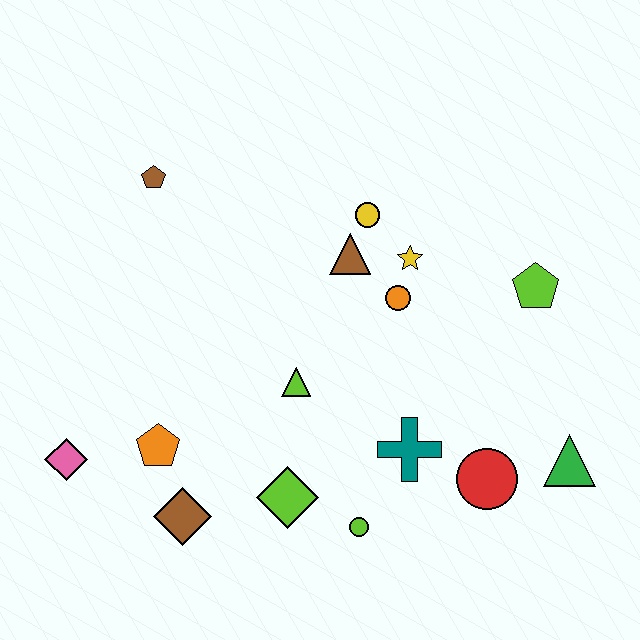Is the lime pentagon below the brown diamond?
No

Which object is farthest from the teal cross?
The brown pentagon is farthest from the teal cross.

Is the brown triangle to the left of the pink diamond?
No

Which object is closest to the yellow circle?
The brown triangle is closest to the yellow circle.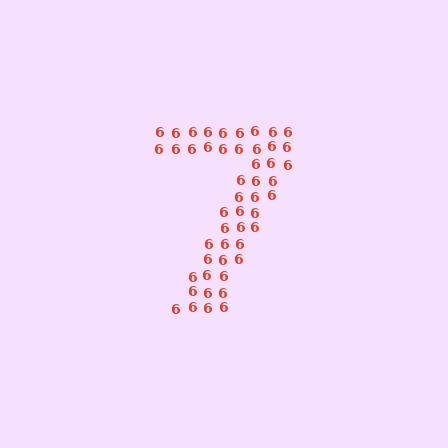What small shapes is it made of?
It is made of small digit 6's.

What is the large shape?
The large shape is the digit 7.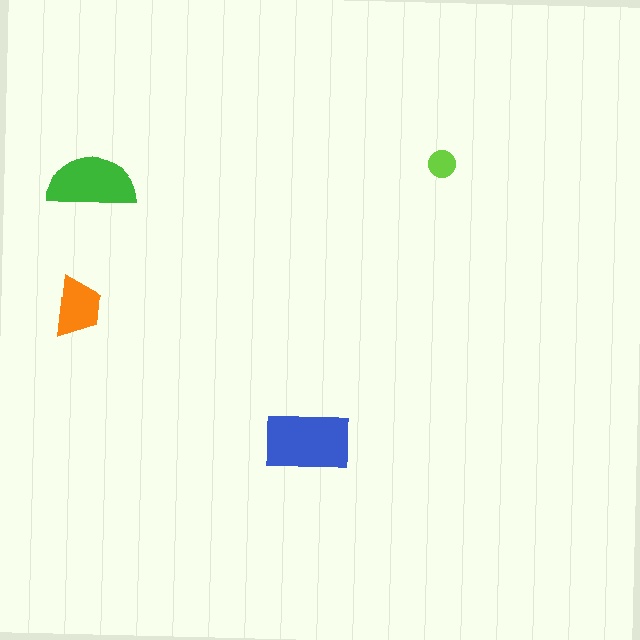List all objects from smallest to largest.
The lime circle, the orange trapezoid, the green semicircle, the blue rectangle.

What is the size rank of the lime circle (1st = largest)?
4th.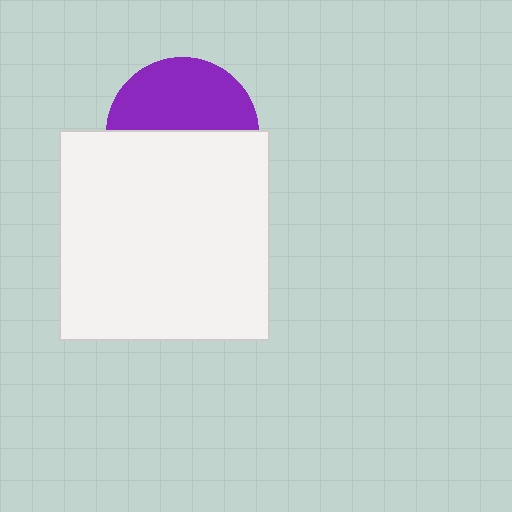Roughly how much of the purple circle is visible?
About half of it is visible (roughly 47%).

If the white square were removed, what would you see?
You would see the complete purple circle.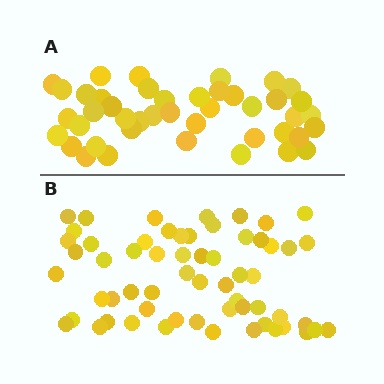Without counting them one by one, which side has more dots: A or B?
Region B (the bottom region) has more dots.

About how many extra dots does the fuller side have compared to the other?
Region B has approximately 15 more dots than region A.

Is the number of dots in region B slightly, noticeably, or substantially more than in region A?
Region B has noticeably more, but not dramatically so. The ratio is roughly 1.4 to 1.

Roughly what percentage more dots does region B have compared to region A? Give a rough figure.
About 40% more.